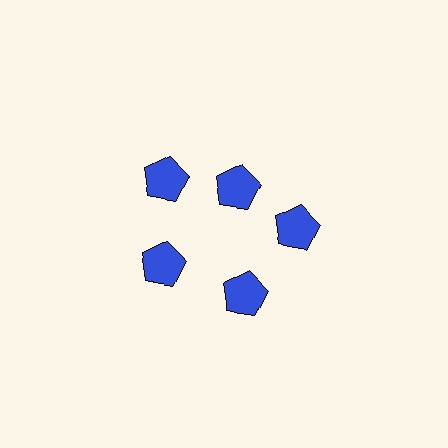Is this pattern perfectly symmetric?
No. The 5 blue pentagons are arranged in a ring, but one element near the 1 o'clock position is pulled inward toward the center, breaking the 5-fold rotational symmetry.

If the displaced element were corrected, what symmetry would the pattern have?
It would have 5-fold rotational symmetry — the pattern would map onto itself every 72 degrees.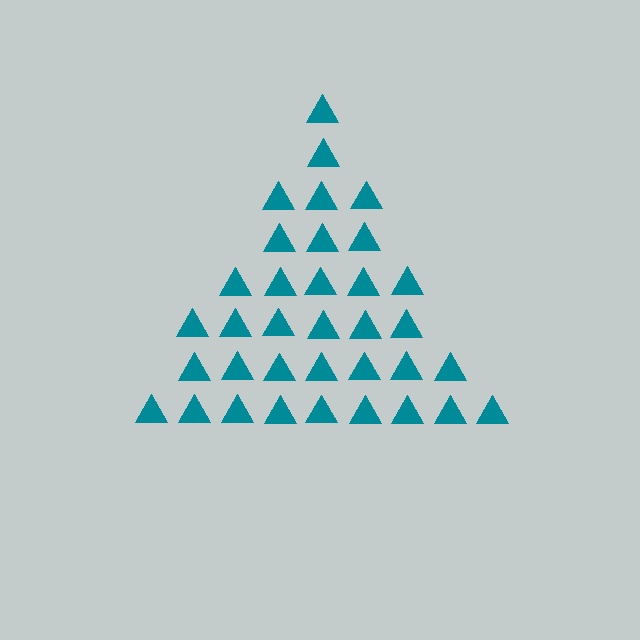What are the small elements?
The small elements are triangles.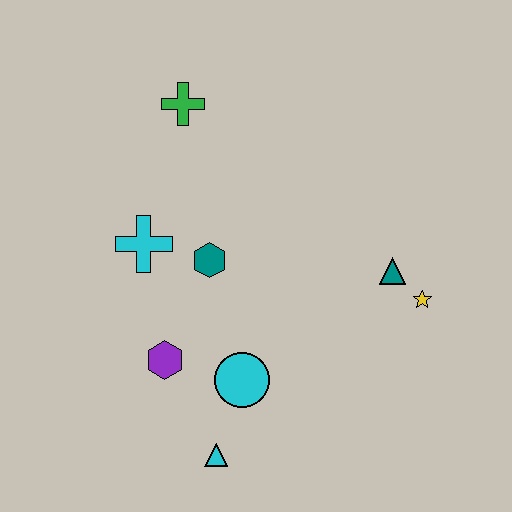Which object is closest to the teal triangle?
The yellow star is closest to the teal triangle.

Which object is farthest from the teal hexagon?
The yellow star is farthest from the teal hexagon.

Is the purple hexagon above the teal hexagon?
No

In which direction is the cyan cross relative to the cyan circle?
The cyan cross is above the cyan circle.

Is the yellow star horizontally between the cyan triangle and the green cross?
No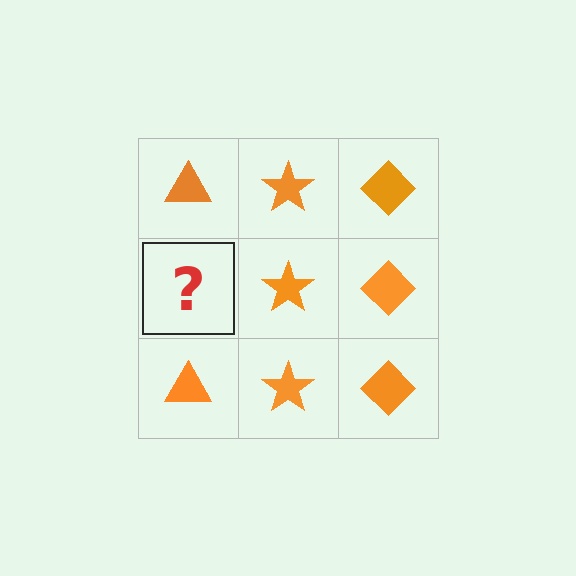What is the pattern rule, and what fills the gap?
The rule is that each column has a consistent shape. The gap should be filled with an orange triangle.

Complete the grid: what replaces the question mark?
The question mark should be replaced with an orange triangle.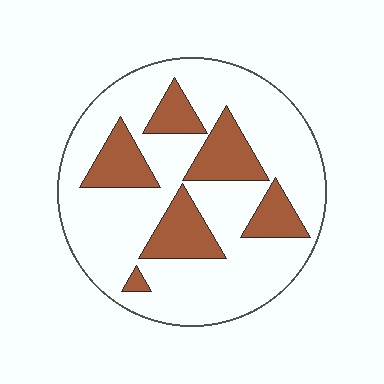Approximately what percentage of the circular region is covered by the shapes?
Approximately 25%.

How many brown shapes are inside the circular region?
6.